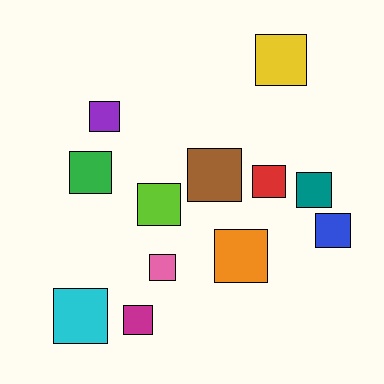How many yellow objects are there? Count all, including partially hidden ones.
There is 1 yellow object.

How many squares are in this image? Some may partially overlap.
There are 12 squares.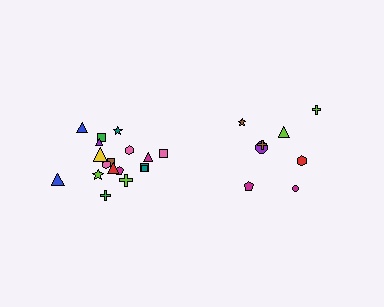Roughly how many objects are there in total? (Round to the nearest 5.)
Roughly 25 objects in total.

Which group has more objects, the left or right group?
The left group.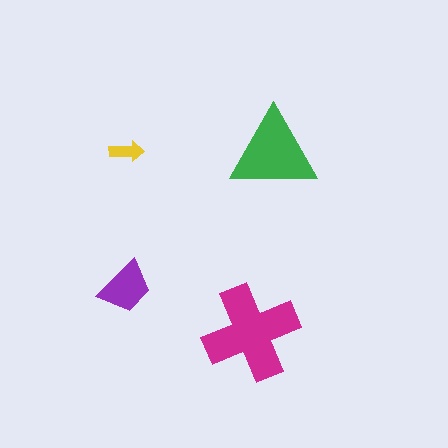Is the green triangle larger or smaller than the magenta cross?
Smaller.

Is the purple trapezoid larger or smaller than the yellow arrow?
Larger.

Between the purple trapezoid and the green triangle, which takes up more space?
The green triangle.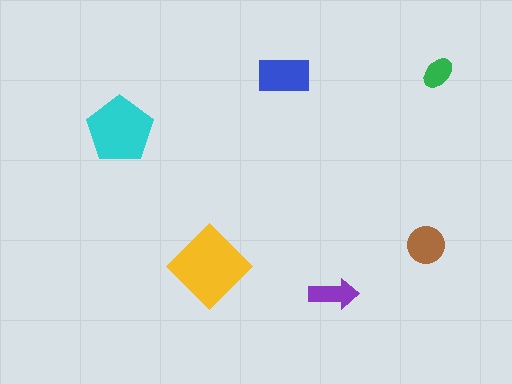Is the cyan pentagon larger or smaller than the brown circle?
Larger.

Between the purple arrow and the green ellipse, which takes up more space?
The purple arrow.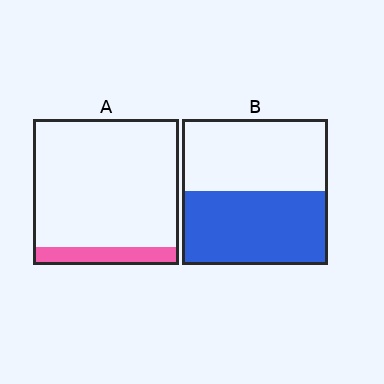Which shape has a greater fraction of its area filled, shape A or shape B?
Shape B.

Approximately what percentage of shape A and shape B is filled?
A is approximately 10% and B is approximately 50%.